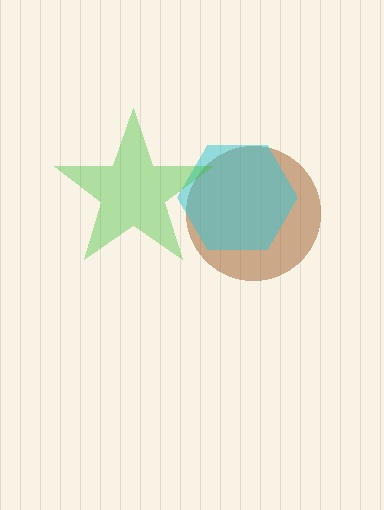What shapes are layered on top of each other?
The layered shapes are: a brown circle, a cyan hexagon, a green star.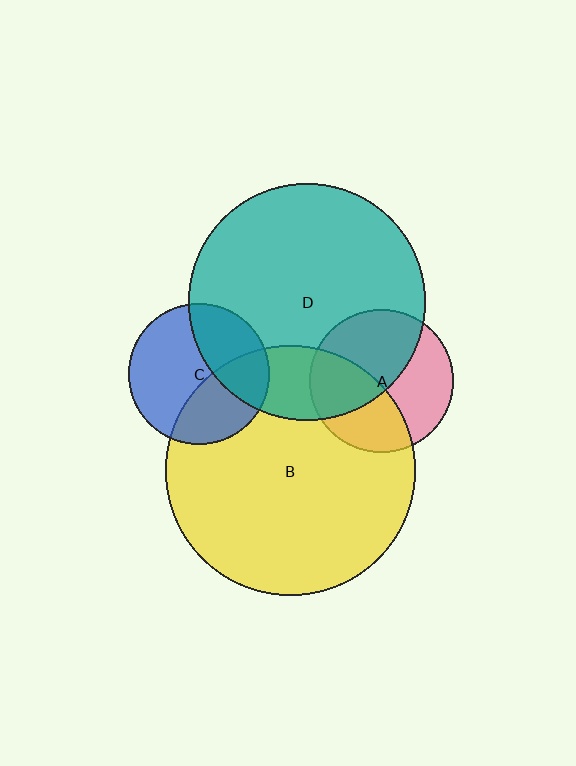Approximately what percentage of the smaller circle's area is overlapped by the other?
Approximately 20%.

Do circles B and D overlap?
Yes.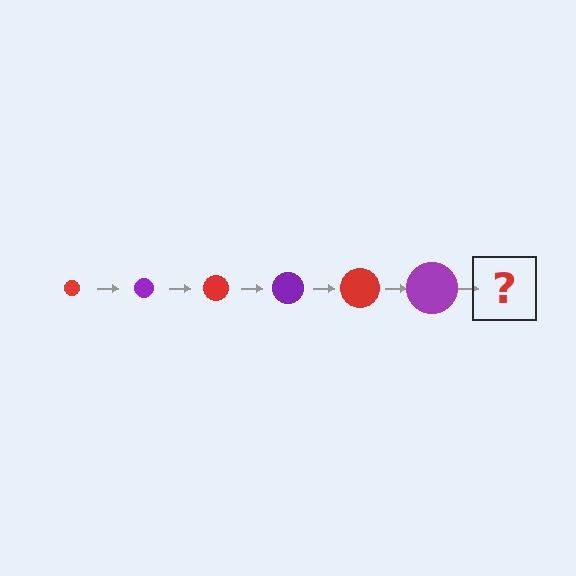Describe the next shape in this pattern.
It should be a red circle, larger than the previous one.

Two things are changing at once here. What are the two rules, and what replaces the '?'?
The two rules are that the circle grows larger each step and the color cycles through red and purple. The '?' should be a red circle, larger than the previous one.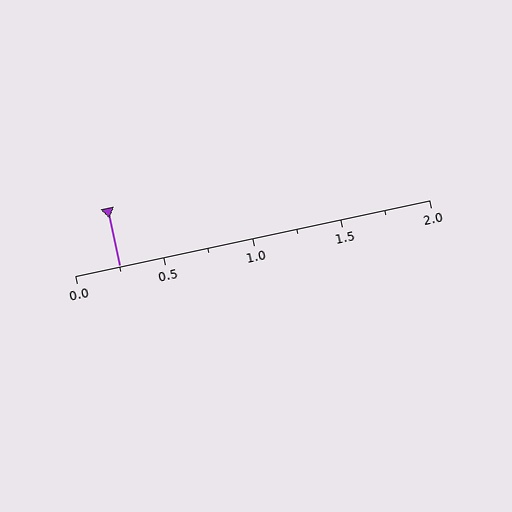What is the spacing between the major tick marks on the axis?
The major ticks are spaced 0.5 apart.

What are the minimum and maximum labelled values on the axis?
The axis runs from 0.0 to 2.0.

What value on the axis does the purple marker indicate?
The marker indicates approximately 0.25.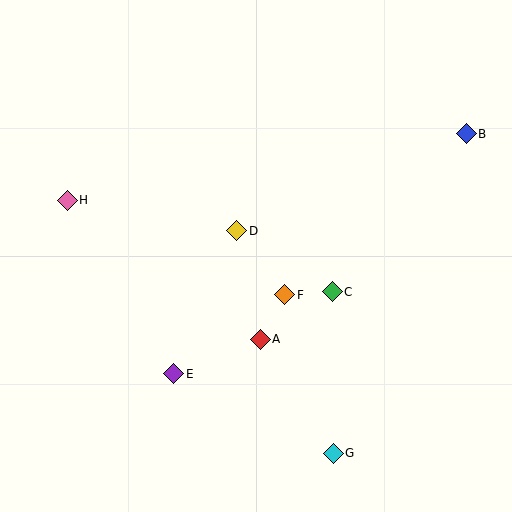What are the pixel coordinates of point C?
Point C is at (332, 292).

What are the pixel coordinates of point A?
Point A is at (260, 339).